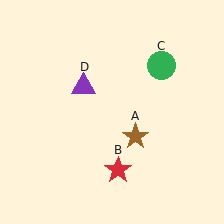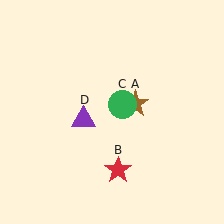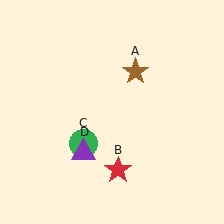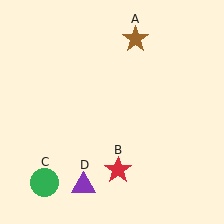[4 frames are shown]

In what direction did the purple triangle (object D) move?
The purple triangle (object D) moved down.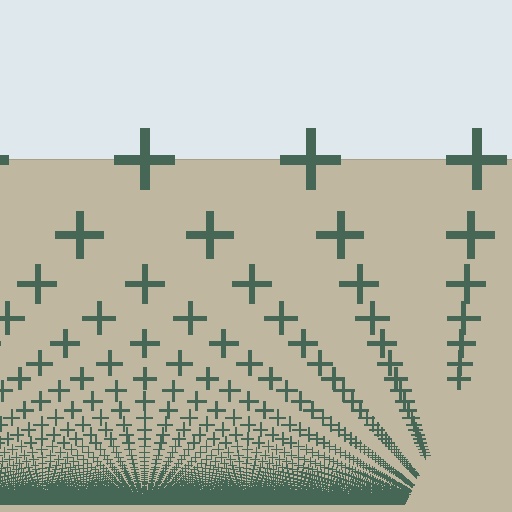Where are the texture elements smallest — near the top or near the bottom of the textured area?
Near the bottom.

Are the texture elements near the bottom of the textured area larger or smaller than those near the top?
Smaller. The gradient is inverted — elements near the bottom are smaller and denser.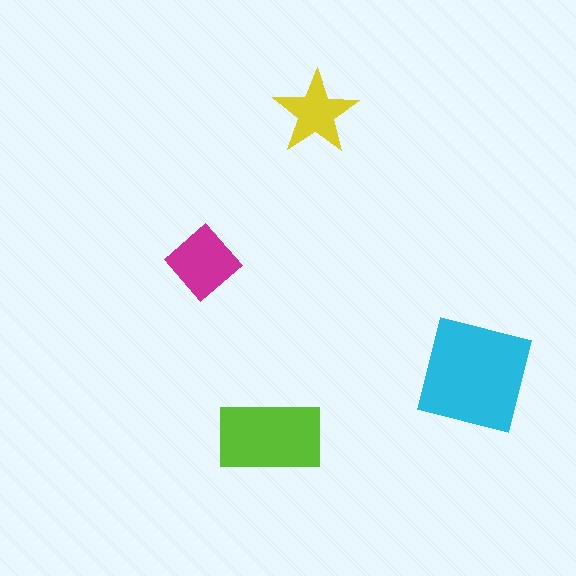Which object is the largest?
The cyan square.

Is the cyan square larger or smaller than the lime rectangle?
Larger.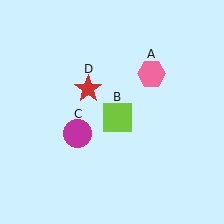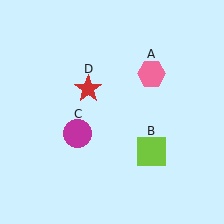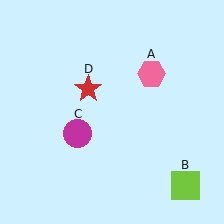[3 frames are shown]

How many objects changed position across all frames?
1 object changed position: lime square (object B).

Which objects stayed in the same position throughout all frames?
Pink hexagon (object A) and magenta circle (object C) and red star (object D) remained stationary.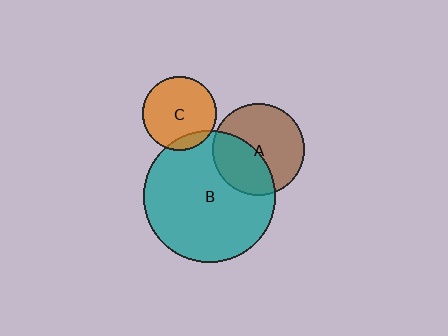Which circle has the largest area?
Circle B (teal).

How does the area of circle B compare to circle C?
Approximately 3.2 times.